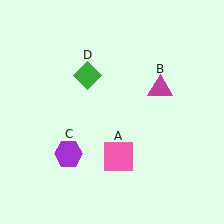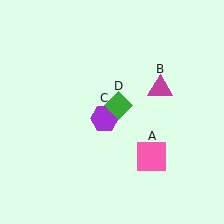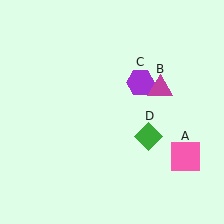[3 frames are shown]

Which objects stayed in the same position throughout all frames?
Magenta triangle (object B) remained stationary.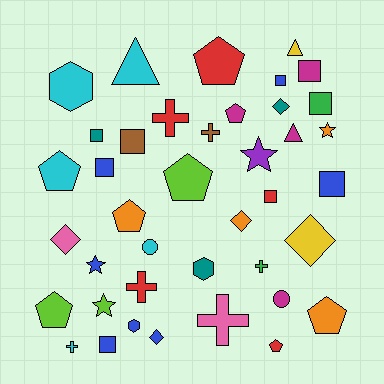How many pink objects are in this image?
There are 2 pink objects.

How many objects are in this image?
There are 40 objects.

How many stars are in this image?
There are 4 stars.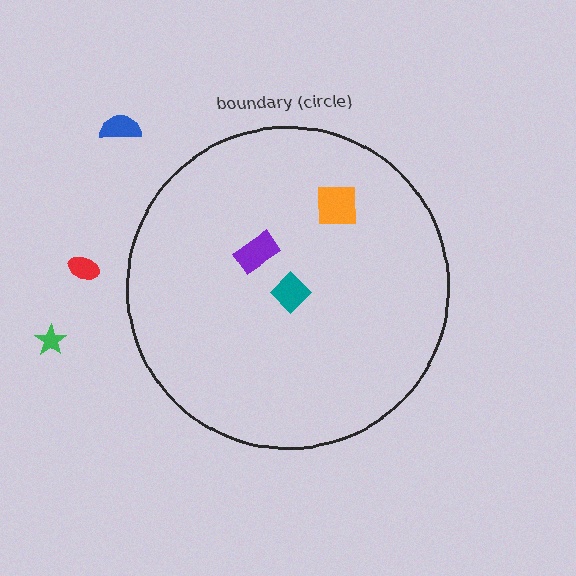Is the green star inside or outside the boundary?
Outside.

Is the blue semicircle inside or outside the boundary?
Outside.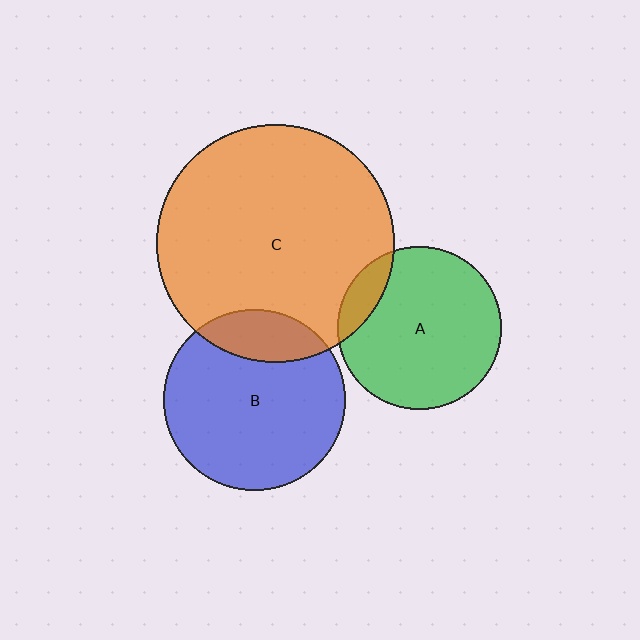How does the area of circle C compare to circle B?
Approximately 1.7 times.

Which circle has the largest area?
Circle C (orange).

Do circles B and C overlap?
Yes.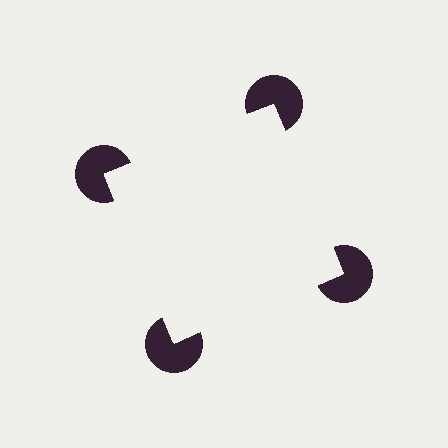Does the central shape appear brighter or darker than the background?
It typically appears slightly brighter than the background, even though no actual brightness change is drawn.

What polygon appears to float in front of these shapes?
An illusory square — its edges are inferred from the aligned wedge cuts in the pac-man discs, not physically drawn.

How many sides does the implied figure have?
4 sides.